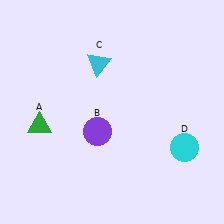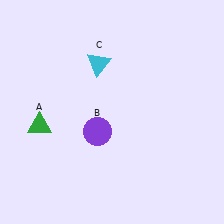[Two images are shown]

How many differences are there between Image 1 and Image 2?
There is 1 difference between the two images.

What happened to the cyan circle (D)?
The cyan circle (D) was removed in Image 2. It was in the bottom-right area of Image 1.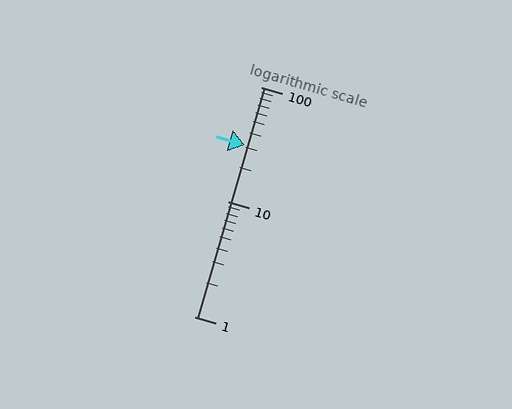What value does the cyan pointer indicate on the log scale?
The pointer indicates approximately 31.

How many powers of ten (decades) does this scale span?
The scale spans 2 decades, from 1 to 100.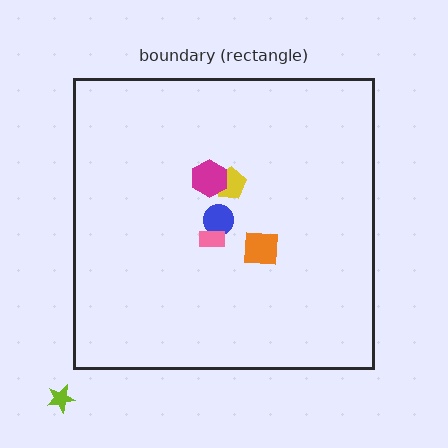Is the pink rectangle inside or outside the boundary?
Inside.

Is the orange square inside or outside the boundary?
Inside.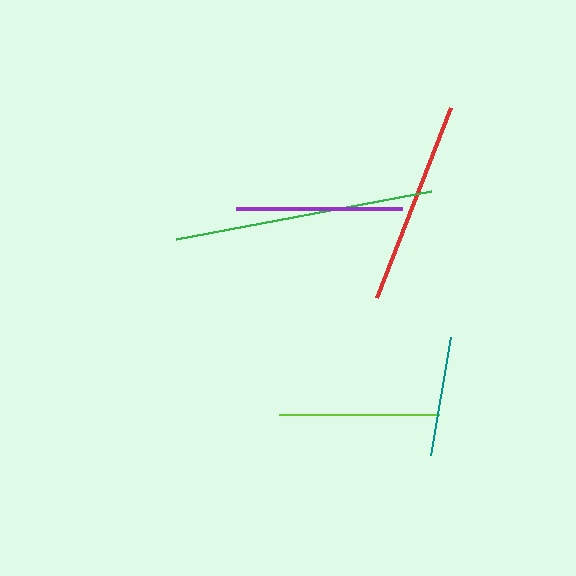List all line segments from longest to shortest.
From longest to shortest: green, red, purple, lime, teal.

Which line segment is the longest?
The green line is the longest at approximately 260 pixels.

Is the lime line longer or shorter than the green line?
The green line is longer than the lime line.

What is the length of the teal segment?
The teal segment is approximately 120 pixels long.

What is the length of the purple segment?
The purple segment is approximately 166 pixels long.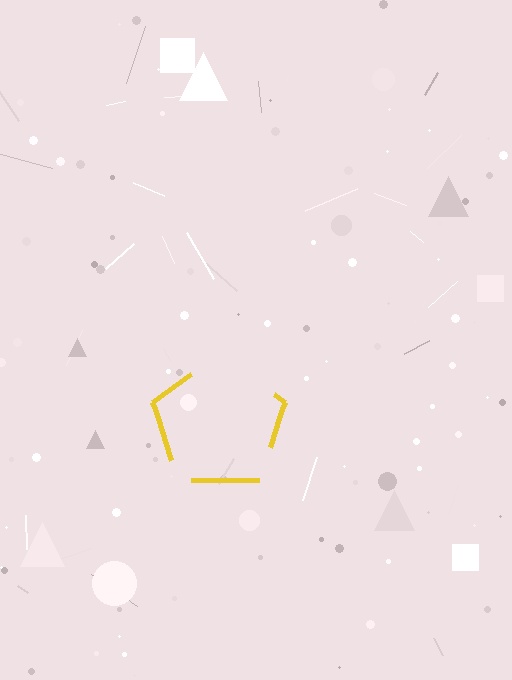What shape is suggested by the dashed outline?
The dashed outline suggests a pentagon.